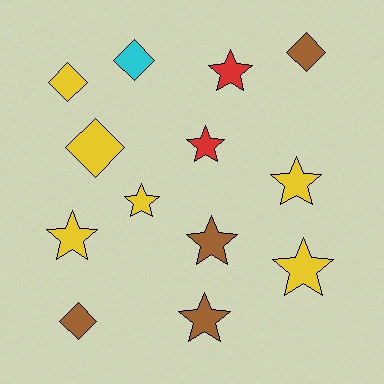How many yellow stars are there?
There are 4 yellow stars.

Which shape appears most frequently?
Star, with 8 objects.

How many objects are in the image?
There are 13 objects.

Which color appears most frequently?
Yellow, with 6 objects.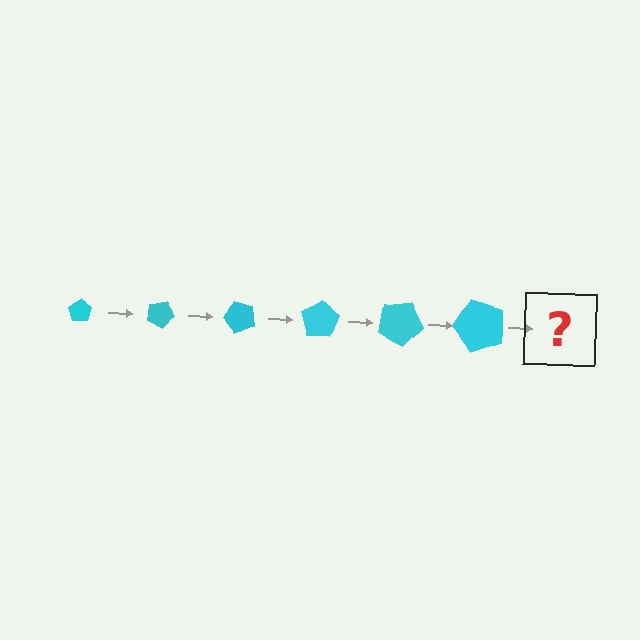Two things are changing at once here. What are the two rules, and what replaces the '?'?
The two rules are that the pentagon grows larger each step and it rotates 25 degrees each step. The '?' should be a pentagon, larger than the previous one and rotated 150 degrees from the start.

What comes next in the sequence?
The next element should be a pentagon, larger than the previous one and rotated 150 degrees from the start.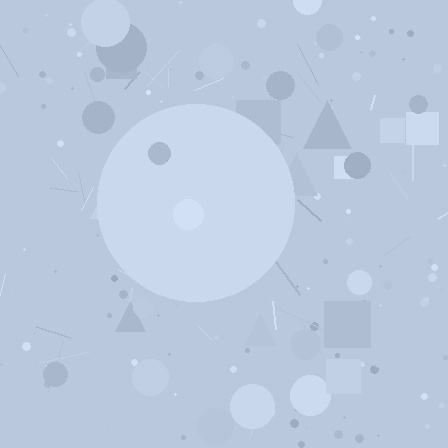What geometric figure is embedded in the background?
A circle is embedded in the background.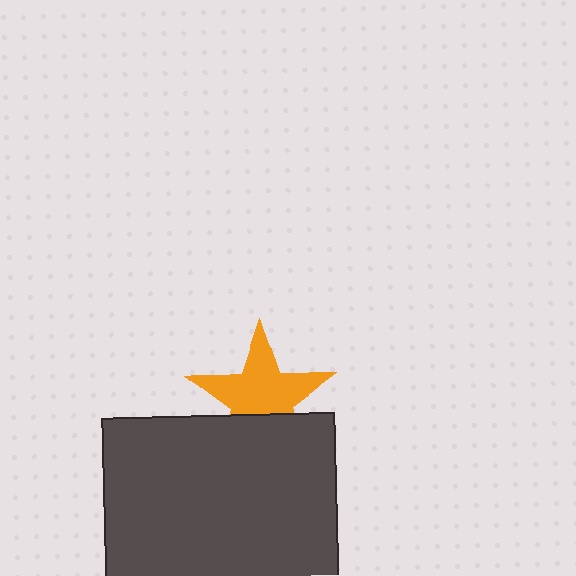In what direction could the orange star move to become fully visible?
The orange star could move up. That would shift it out from behind the dark gray square entirely.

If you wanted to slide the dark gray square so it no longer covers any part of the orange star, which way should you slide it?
Slide it down — that is the most direct way to separate the two shapes.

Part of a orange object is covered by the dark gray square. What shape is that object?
It is a star.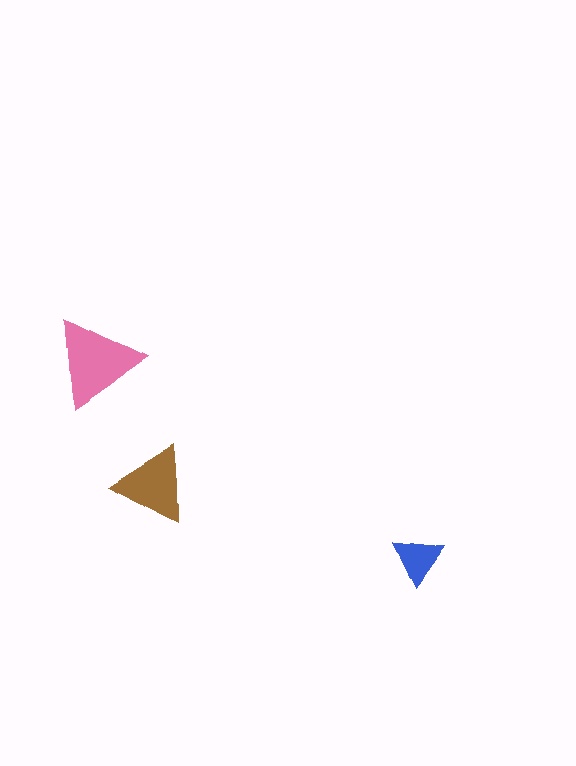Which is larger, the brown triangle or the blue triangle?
The brown one.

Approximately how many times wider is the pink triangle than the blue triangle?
About 2 times wider.